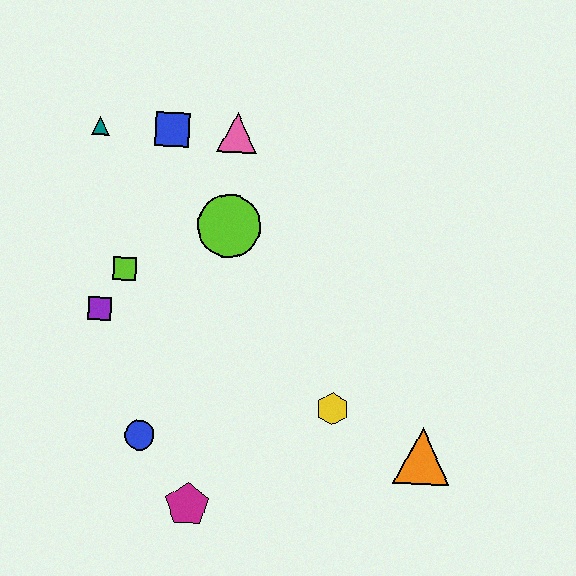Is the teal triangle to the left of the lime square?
Yes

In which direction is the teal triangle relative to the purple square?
The teal triangle is above the purple square.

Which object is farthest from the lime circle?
The orange triangle is farthest from the lime circle.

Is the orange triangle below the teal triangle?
Yes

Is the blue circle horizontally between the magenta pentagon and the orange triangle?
No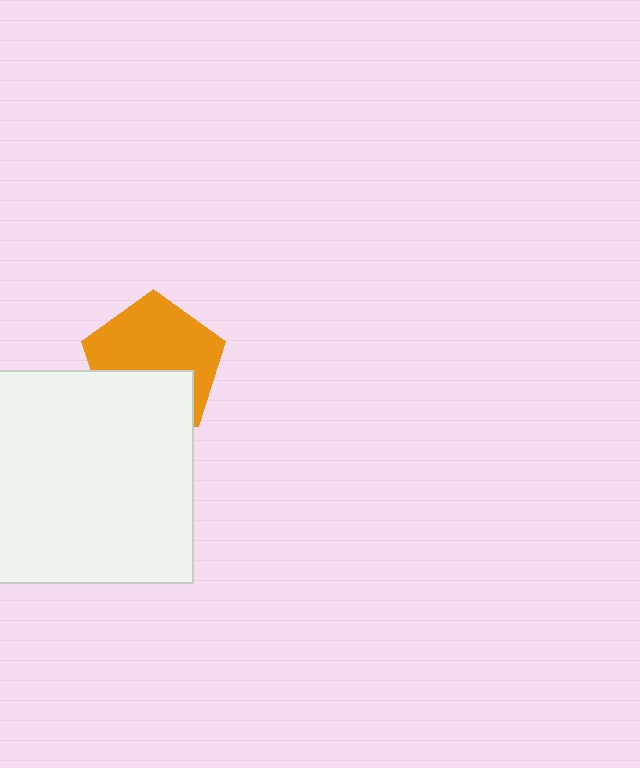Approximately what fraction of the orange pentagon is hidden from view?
Roughly 39% of the orange pentagon is hidden behind the white square.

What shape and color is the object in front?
The object in front is a white square.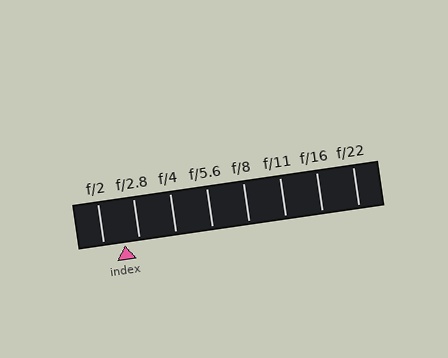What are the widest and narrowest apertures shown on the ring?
The widest aperture shown is f/2 and the narrowest is f/22.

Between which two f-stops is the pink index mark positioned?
The index mark is between f/2 and f/2.8.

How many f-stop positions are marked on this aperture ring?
There are 8 f-stop positions marked.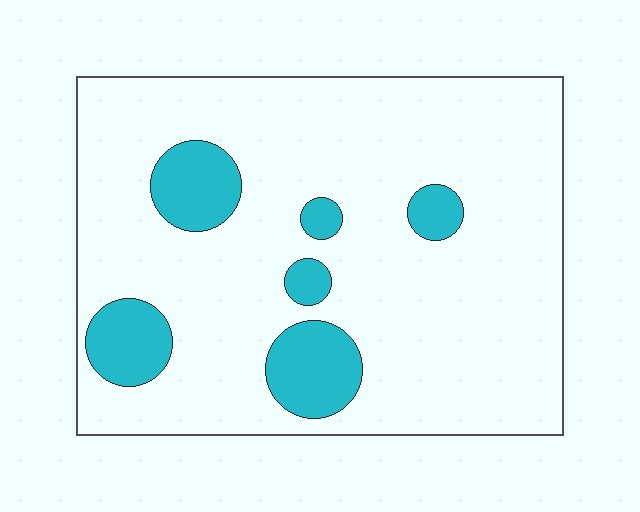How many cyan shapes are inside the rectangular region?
6.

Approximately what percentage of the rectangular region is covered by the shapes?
Approximately 15%.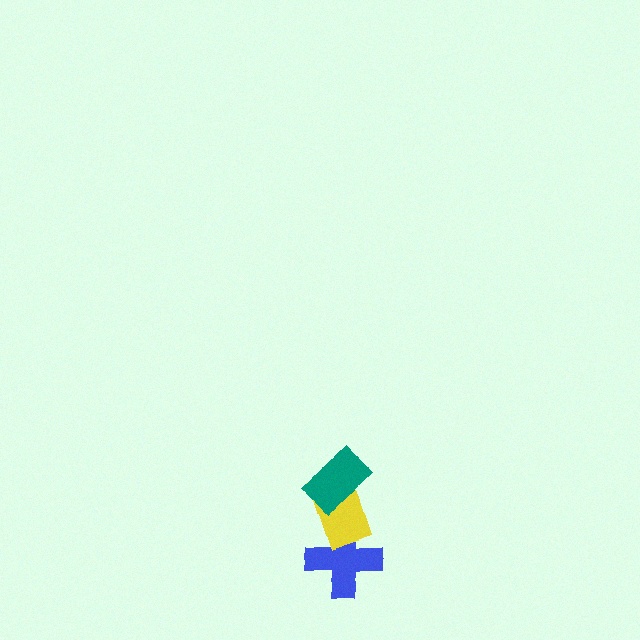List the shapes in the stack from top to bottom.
From top to bottom: the teal rectangle, the yellow rectangle, the blue cross.